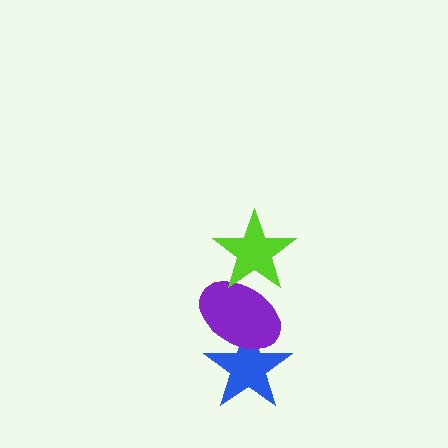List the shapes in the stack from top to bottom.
From top to bottom: the lime star, the purple ellipse, the blue star.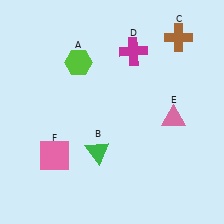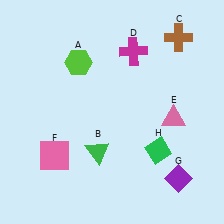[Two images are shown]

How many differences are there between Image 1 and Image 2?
There are 2 differences between the two images.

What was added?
A purple diamond (G), a green diamond (H) were added in Image 2.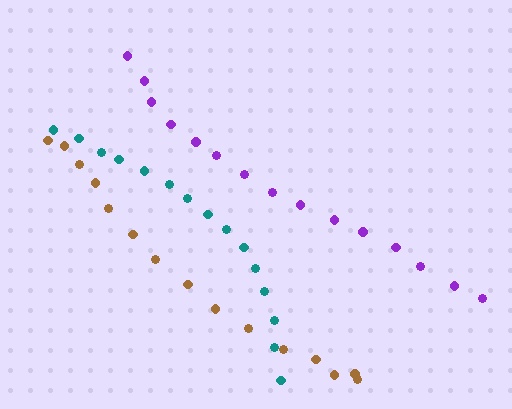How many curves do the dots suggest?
There are 3 distinct paths.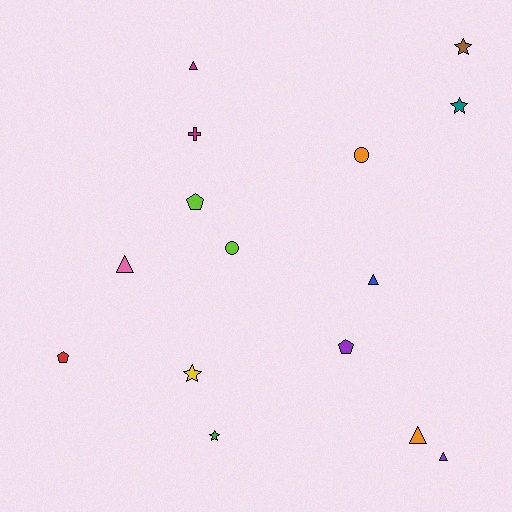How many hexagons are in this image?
There are no hexagons.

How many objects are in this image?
There are 15 objects.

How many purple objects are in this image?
There are 2 purple objects.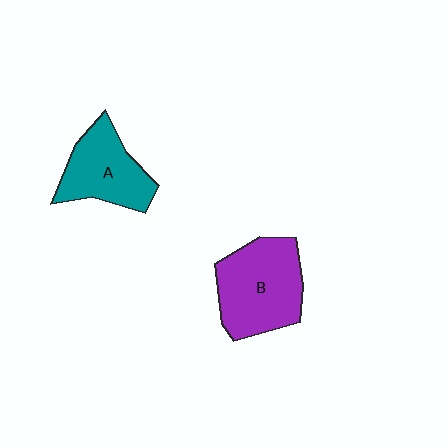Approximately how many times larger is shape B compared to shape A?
Approximately 1.3 times.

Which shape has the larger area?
Shape B (purple).